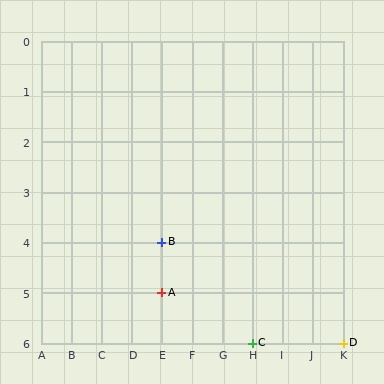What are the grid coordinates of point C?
Point C is at grid coordinates (H, 6).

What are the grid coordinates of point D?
Point D is at grid coordinates (K, 6).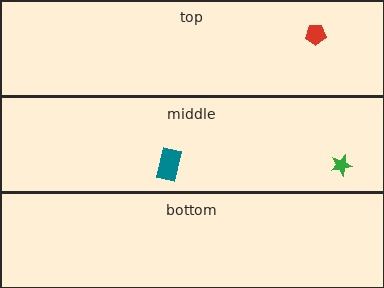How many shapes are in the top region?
1.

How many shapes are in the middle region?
2.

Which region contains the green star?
The middle region.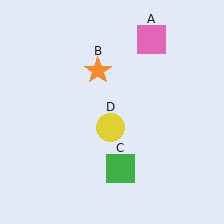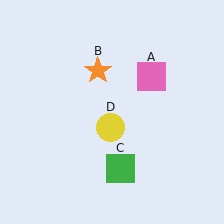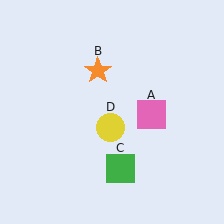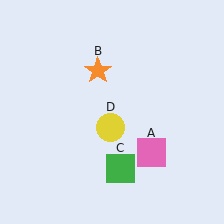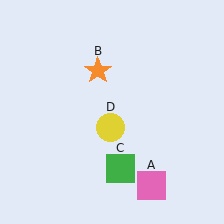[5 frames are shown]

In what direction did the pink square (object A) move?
The pink square (object A) moved down.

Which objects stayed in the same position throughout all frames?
Orange star (object B) and green square (object C) and yellow circle (object D) remained stationary.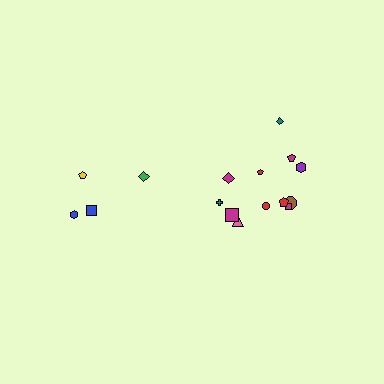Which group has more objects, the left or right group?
The right group.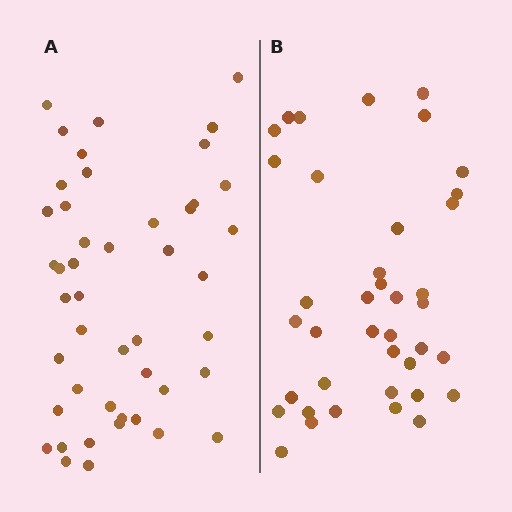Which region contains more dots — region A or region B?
Region A (the left region) has more dots.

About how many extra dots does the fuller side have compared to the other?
Region A has roughly 8 or so more dots than region B.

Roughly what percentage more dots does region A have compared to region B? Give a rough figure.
About 20% more.